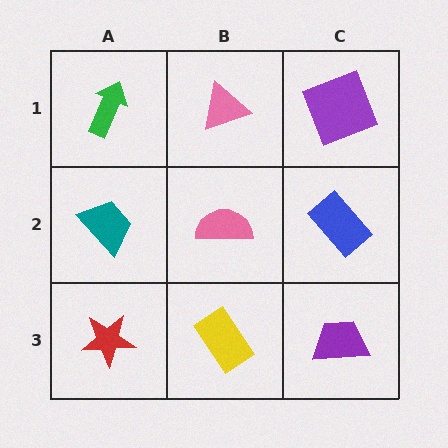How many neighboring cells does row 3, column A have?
2.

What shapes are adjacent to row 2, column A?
A green arrow (row 1, column A), a red star (row 3, column A), a pink semicircle (row 2, column B).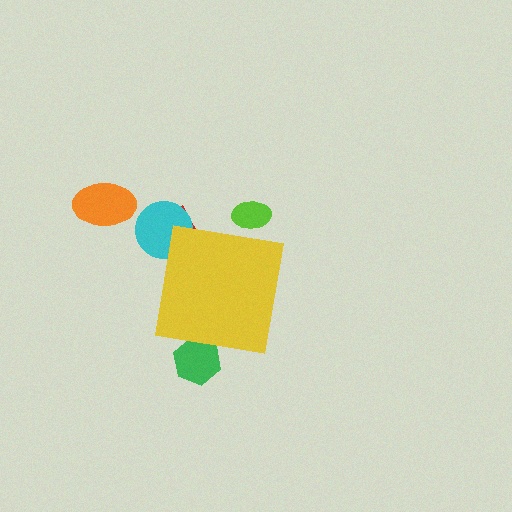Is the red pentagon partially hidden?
Yes, the red pentagon is partially hidden behind the yellow square.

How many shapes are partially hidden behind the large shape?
4 shapes are partially hidden.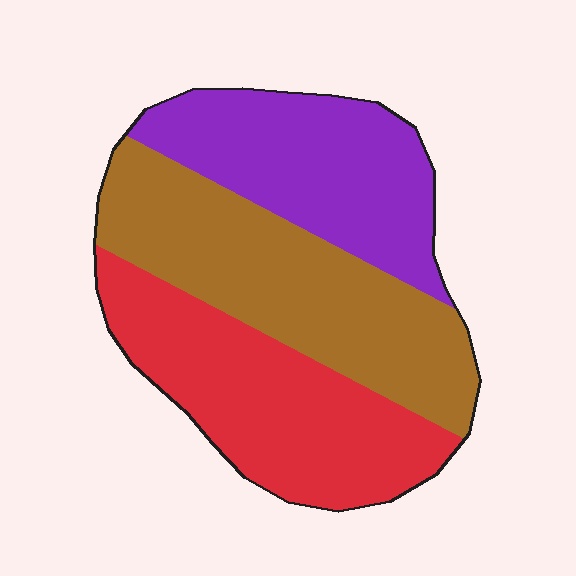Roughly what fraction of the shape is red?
Red covers 34% of the shape.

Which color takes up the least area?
Purple, at roughly 30%.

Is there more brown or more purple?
Brown.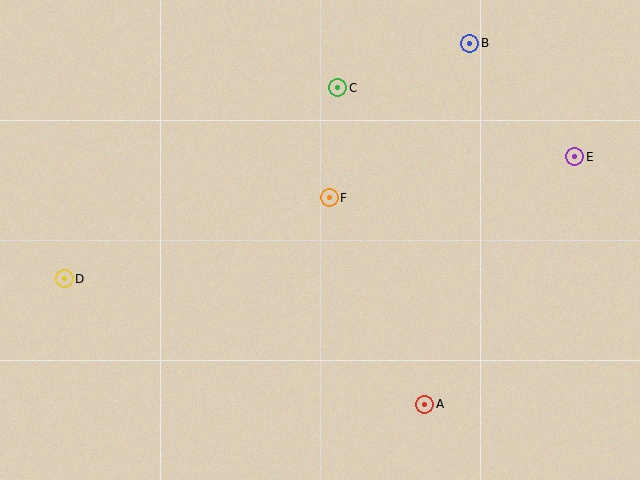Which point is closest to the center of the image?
Point F at (329, 198) is closest to the center.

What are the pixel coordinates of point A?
Point A is at (425, 404).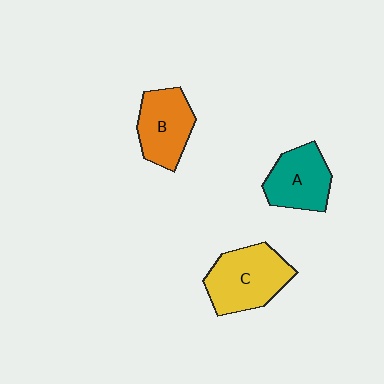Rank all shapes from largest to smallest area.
From largest to smallest: C (yellow), B (orange), A (teal).